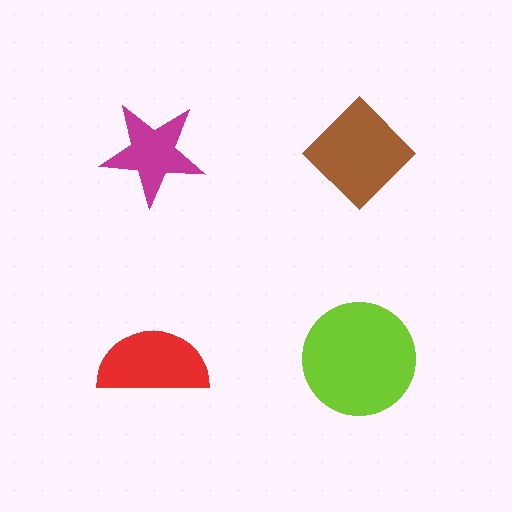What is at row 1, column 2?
A brown diamond.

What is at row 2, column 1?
A red semicircle.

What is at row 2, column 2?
A lime circle.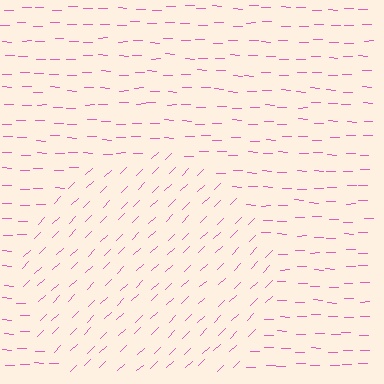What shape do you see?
I see a circle.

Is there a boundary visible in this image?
Yes, there is a texture boundary formed by a change in line orientation.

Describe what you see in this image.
The image is filled with small pink line segments. A circle region in the image has lines oriented differently from the surrounding lines, creating a visible texture boundary.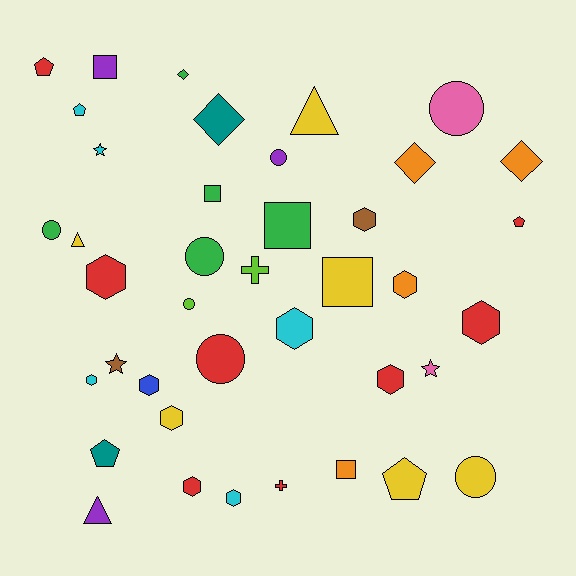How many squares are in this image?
There are 5 squares.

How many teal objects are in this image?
There are 2 teal objects.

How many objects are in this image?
There are 40 objects.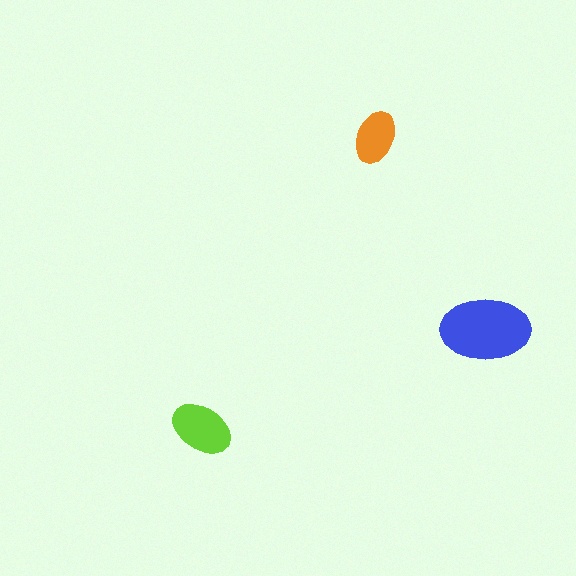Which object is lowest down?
The lime ellipse is bottommost.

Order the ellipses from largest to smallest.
the blue one, the lime one, the orange one.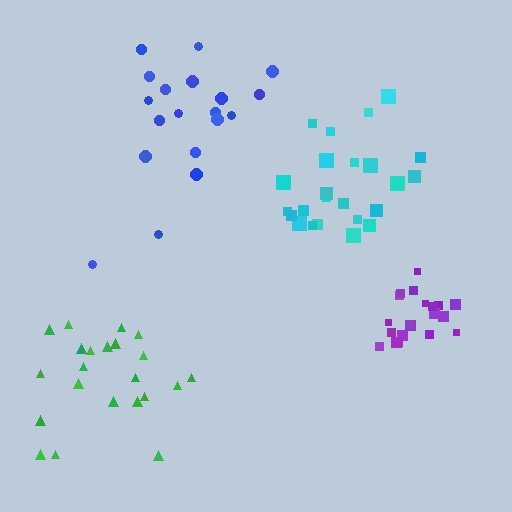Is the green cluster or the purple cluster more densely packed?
Purple.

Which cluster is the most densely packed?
Purple.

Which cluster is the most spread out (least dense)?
Blue.